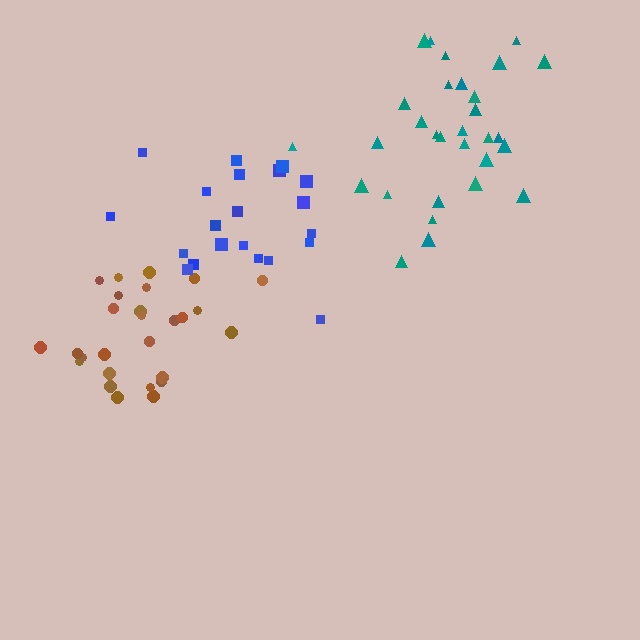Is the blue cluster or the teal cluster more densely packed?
Blue.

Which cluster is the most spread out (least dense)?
Teal.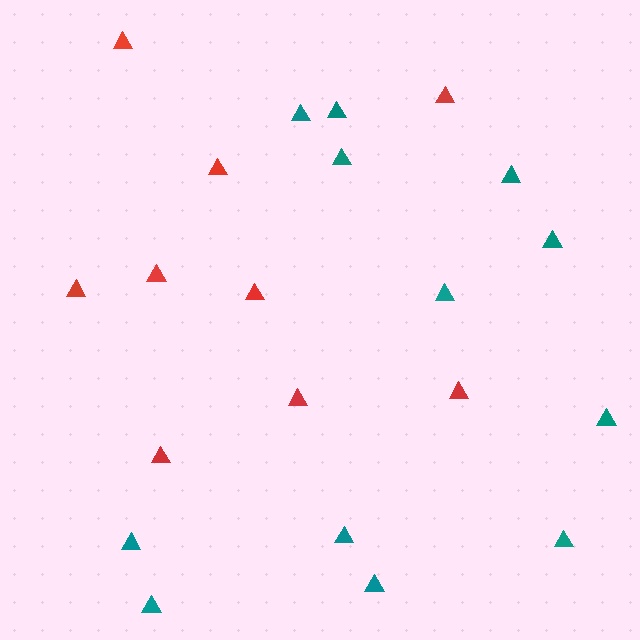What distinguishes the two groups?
There are 2 groups: one group of red triangles (9) and one group of teal triangles (12).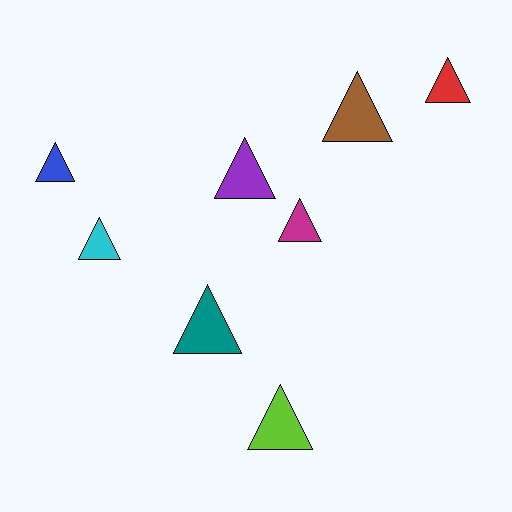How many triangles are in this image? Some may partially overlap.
There are 8 triangles.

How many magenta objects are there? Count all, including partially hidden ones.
There is 1 magenta object.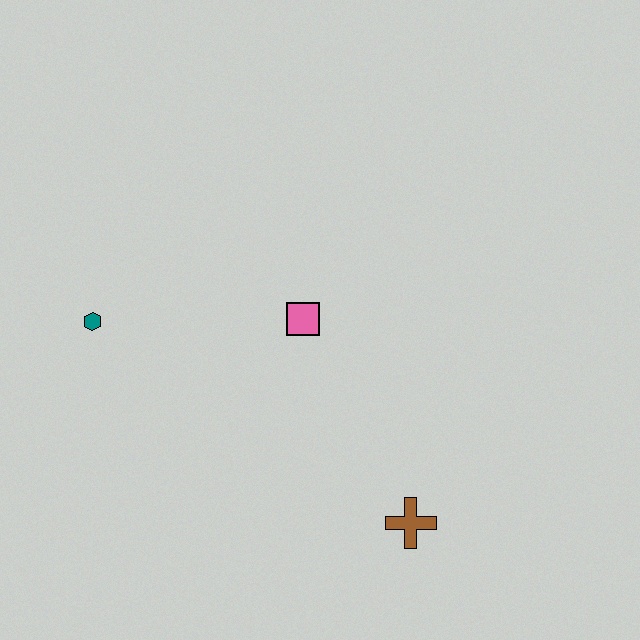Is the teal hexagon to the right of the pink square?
No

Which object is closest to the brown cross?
The pink square is closest to the brown cross.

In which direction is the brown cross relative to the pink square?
The brown cross is below the pink square.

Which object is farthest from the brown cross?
The teal hexagon is farthest from the brown cross.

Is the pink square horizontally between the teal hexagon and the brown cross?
Yes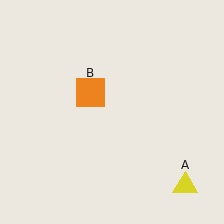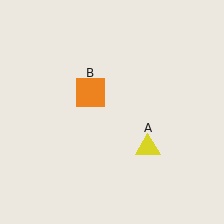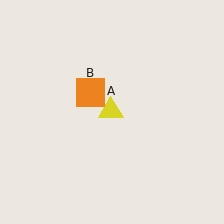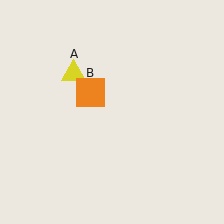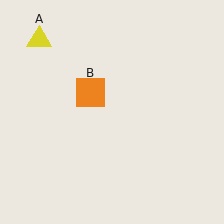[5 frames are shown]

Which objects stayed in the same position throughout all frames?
Orange square (object B) remained stationary.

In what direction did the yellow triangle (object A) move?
The yellow triangle (object A) moved up and to the left.